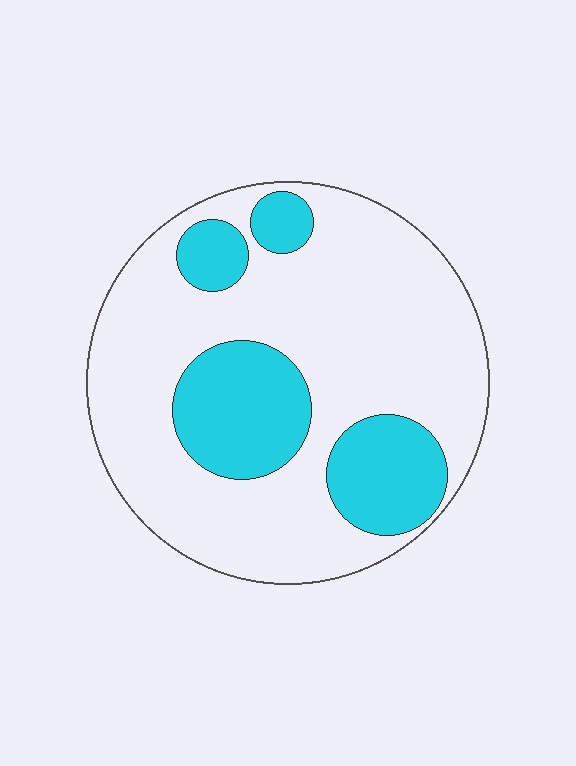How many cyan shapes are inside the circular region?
4.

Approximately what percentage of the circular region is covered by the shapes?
Approximately 25%.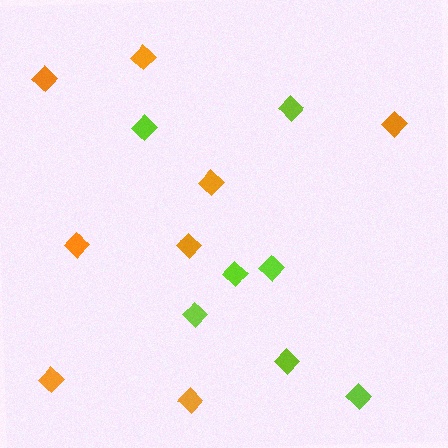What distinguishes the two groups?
There are 2 groups: one group of orange diamonds (8) and one group of lime diamonds (7).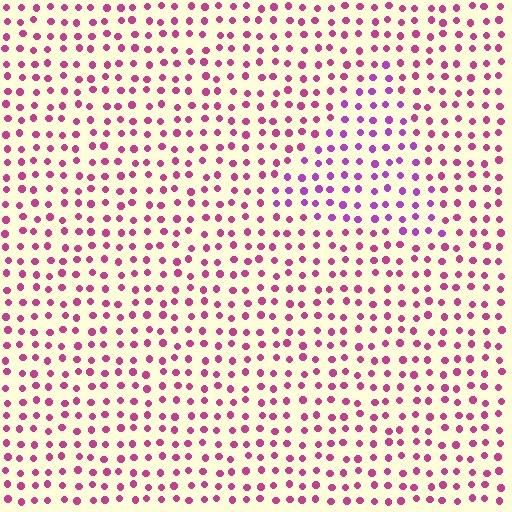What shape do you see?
I see a triangle.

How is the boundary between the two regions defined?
The boundary is defined purely by a slight shift in hue (about 30 degrees). Spacing, size, and orientation are identical on both sides.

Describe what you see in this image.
The image is filled with small magenta elements in a uniform arrangement. A triangle-shaped region is visible where the elements are tinted to a slightly different hue, forming a subtle color boundary.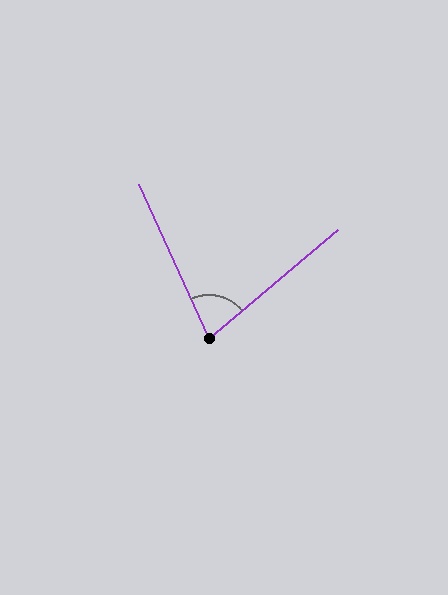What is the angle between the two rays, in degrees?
Approximately 74 degrees.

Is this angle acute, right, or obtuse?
It is acute.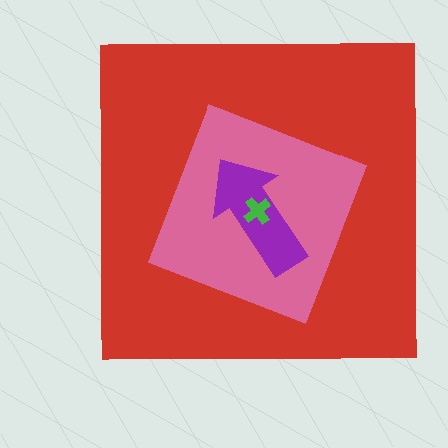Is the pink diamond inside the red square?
Yes.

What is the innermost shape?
The green cross.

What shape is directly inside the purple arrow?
The green cross.